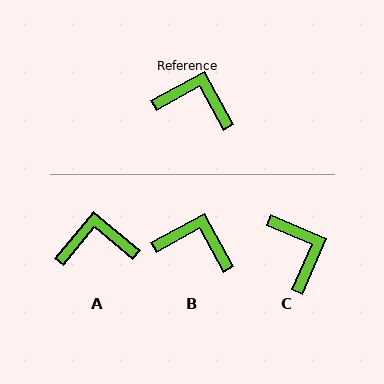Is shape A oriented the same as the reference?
No, it is off by about 22 degrees.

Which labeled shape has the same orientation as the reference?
B.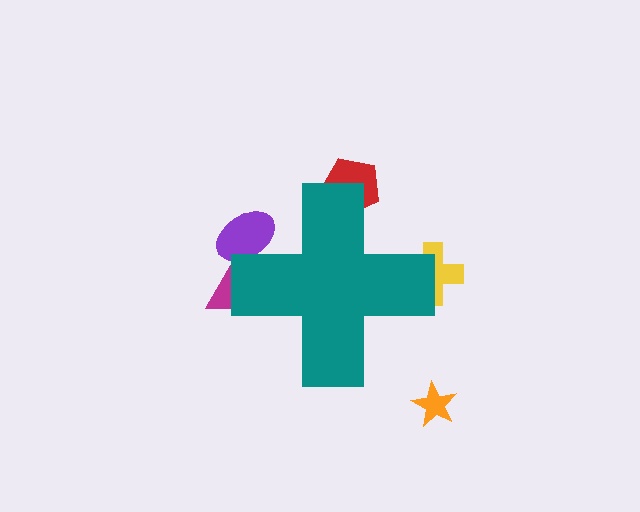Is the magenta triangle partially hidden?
Yes, the magenta triangle is partially hidden behind the teal cross.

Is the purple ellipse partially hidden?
Yes, the purple ellipse is partially hidden behind the teal cross.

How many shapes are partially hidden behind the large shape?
4 shapes are partially hidden.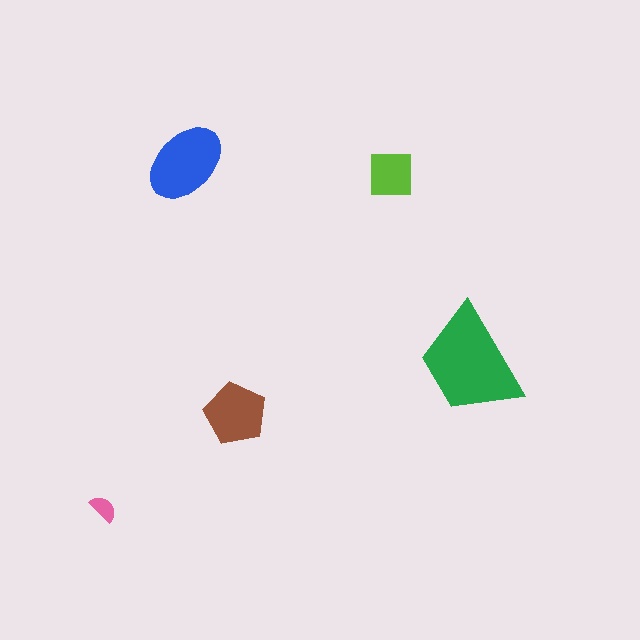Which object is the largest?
The green trapezoid.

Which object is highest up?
The blue ellipse is topmost.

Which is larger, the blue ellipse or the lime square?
The blue ellipse.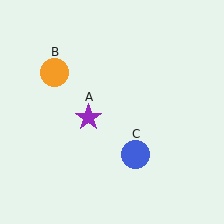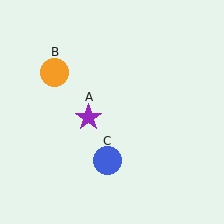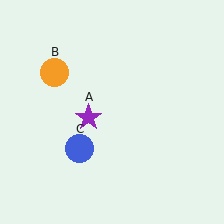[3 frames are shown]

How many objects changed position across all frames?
1 object changed position: blue circle (object C).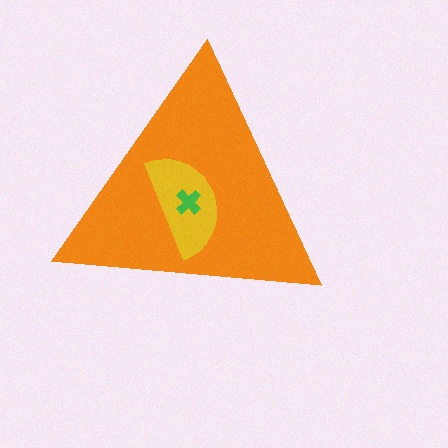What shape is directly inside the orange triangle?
The yellow semicircle.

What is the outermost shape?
The orange triangle.